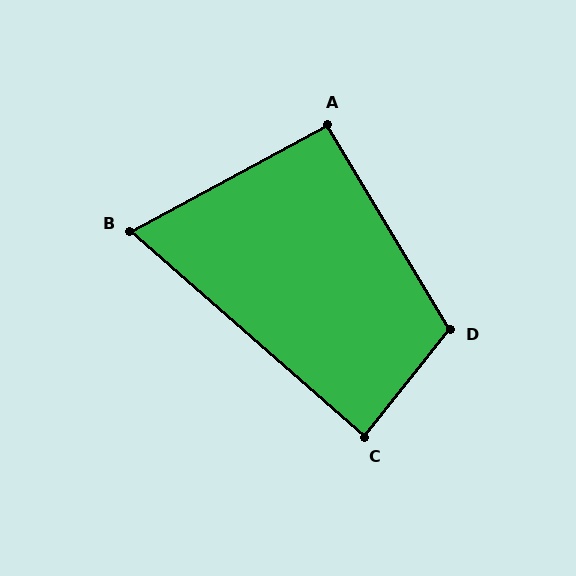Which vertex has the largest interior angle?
D, at approximately 110 degrees.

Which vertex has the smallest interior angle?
B, at approximately 70 degrees.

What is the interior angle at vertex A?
Approximately 93 degrees (approximately right).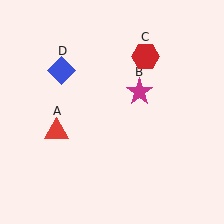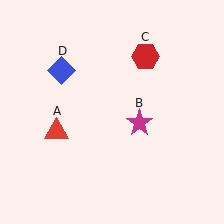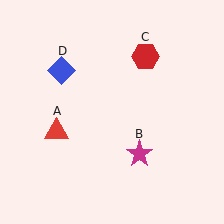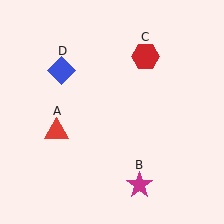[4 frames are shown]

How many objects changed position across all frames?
1 object changed position: magenta star (object B).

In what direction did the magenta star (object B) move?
The magenta star (object B) moved down.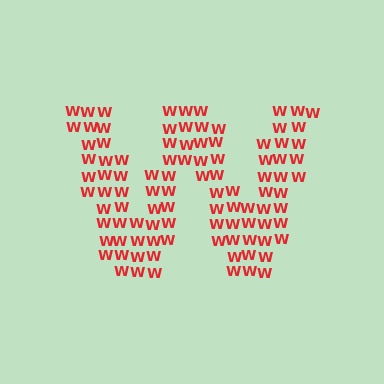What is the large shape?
The large shape is the letter W.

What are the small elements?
The small elements are letter W's.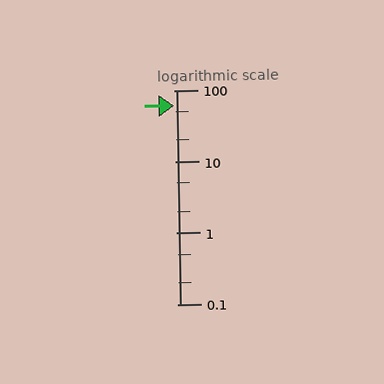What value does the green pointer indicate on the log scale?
The pointer indicates approximately 61.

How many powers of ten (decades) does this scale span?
The scale spans 3 decades, from 0.1 to 100.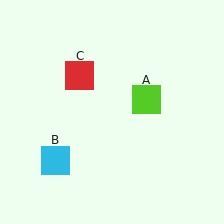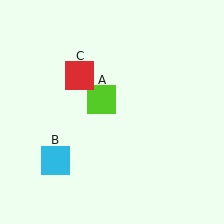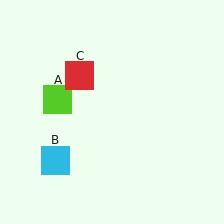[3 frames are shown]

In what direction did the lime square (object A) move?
The lime square (object A) moved left.